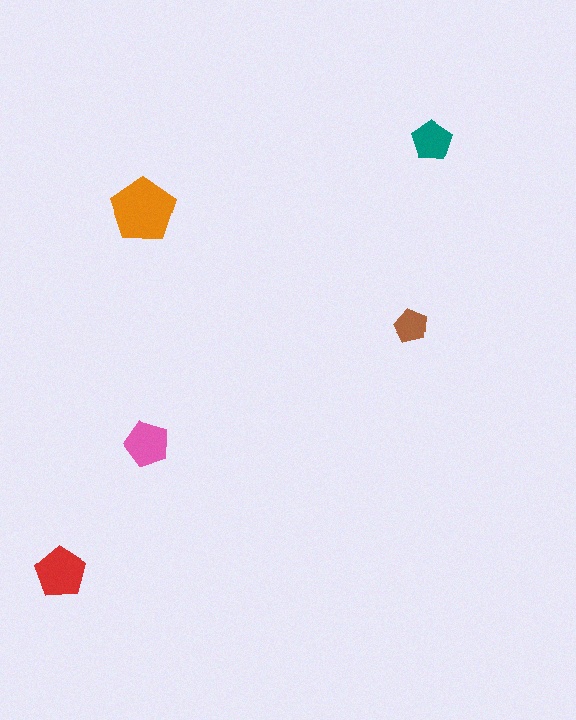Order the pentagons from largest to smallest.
the orange one, the red one, the pink one, the teal one, the brown one.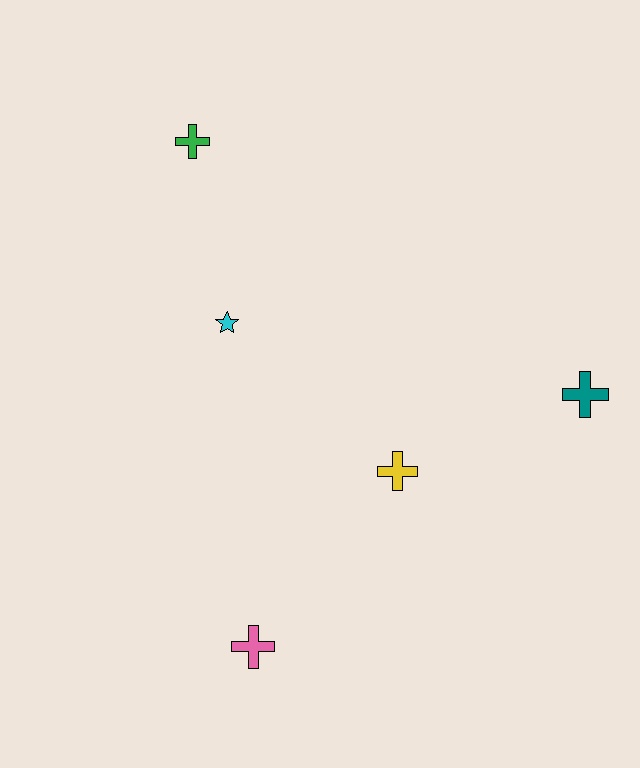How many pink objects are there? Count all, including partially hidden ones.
There is 1 pink object.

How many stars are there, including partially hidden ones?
There is 1 star.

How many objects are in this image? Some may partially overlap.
There are 5 objects.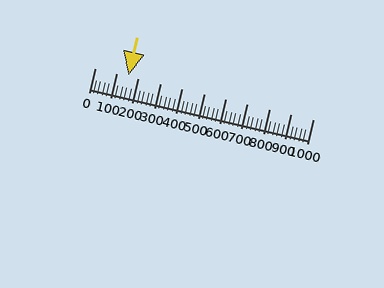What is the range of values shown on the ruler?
The ruler shows values from 0 to 1000.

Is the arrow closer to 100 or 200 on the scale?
The arrow is closer to 200.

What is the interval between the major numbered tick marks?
The major tick marks are spaced 100 units apart.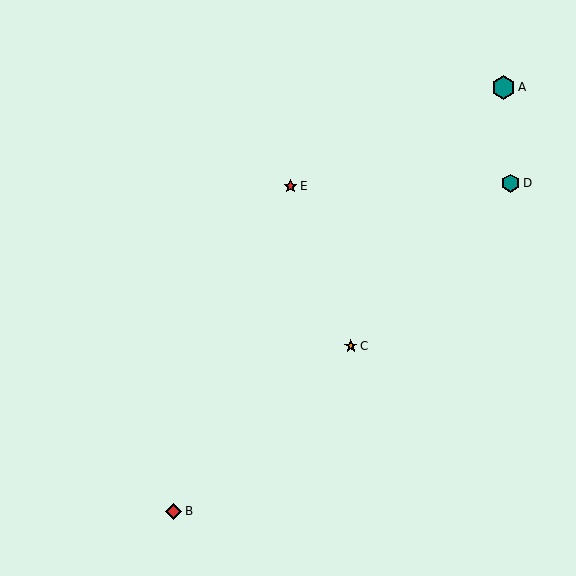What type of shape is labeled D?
Shape D is a teal hexagon.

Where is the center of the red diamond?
The center of the red diamond is at (174, 511).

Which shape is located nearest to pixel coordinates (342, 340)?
The orange star (labeled C) at (351, 346) is nearest to that location.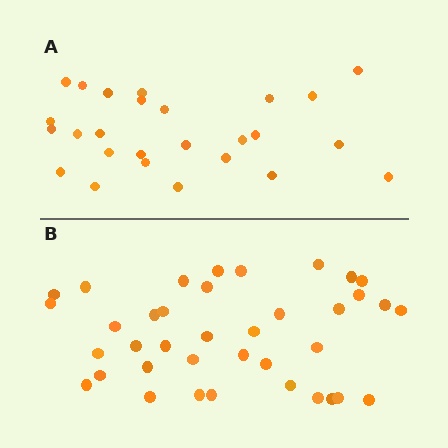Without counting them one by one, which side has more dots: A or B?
Region B (the bottom region) has more dots.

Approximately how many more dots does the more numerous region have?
Region B has roughly 12 or so more dots than region A.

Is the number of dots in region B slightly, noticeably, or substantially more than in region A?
Region B has substantially more. The ratio is roughly 1.5 to 1.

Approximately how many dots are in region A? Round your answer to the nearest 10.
About 30 dots. (The exact count is 26, which rounds to 30.)